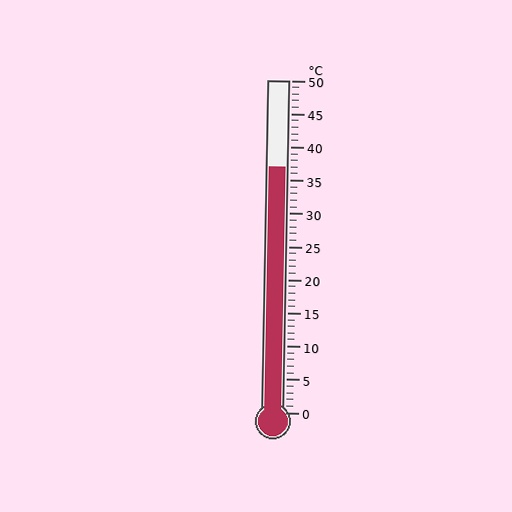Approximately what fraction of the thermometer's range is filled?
The thermometer is filled to approximately 75% of its range.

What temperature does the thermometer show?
The thermometer shows approximately 37°C.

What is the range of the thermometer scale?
The thermometer scale ranges from 0°C to 50°C.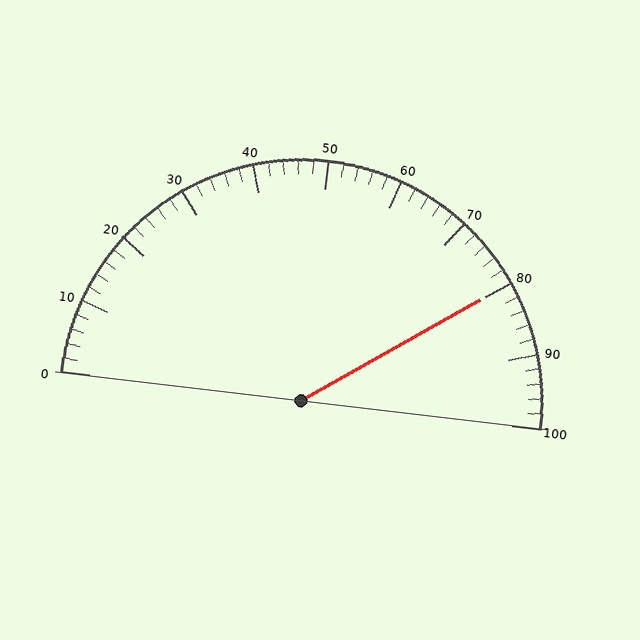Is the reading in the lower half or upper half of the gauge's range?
The reading is in the upper half of the range (0 to 100).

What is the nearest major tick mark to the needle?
The nearest major tick mark is 80.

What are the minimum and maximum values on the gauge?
The gauge ranges from 0 to 100.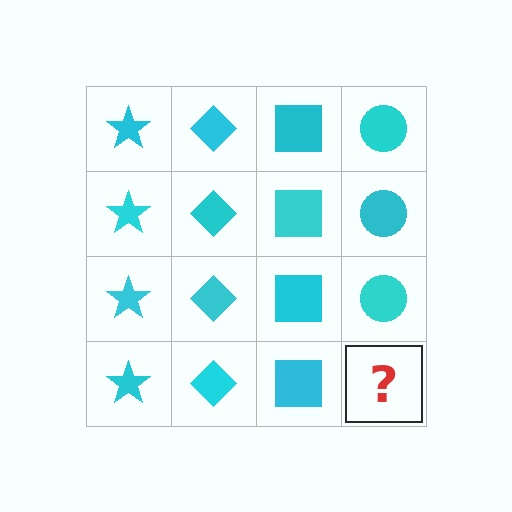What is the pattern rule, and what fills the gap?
The rule is that each column has a consistent shape. The gap should be filled with a cyan circle.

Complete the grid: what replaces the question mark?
The question mark should be replaced with a cyan circle.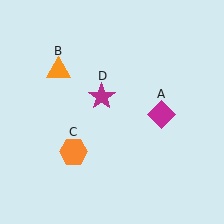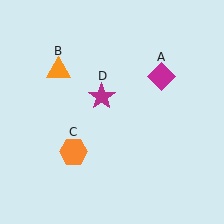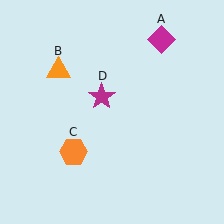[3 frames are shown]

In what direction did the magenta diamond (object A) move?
The magenta diamond (object A) moved up.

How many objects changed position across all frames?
1 object changed position: magenta diamond (object A).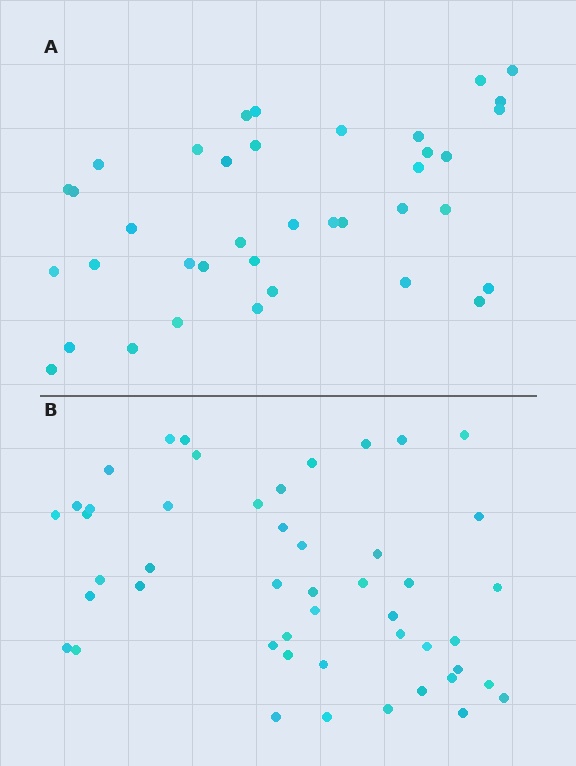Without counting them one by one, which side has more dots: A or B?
Region B (the bottom region) has more dots.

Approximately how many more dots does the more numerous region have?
Region B has roughly 10 or so more dots than region A.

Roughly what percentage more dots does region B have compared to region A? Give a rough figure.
About 25% more.